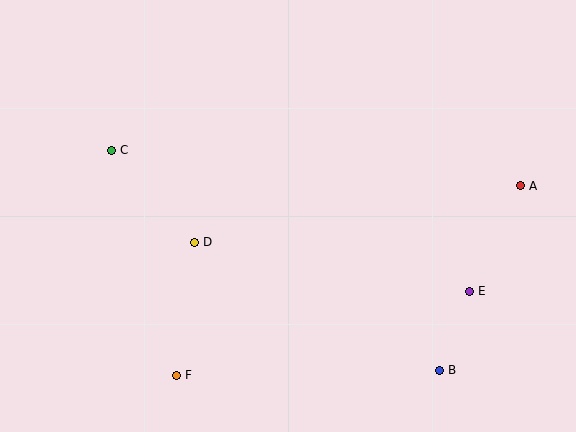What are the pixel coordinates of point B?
Point B is at (440, 370).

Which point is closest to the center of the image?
Point D at (195, 242) is closest to the center.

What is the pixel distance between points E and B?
The distance between E and B is 84 pixels.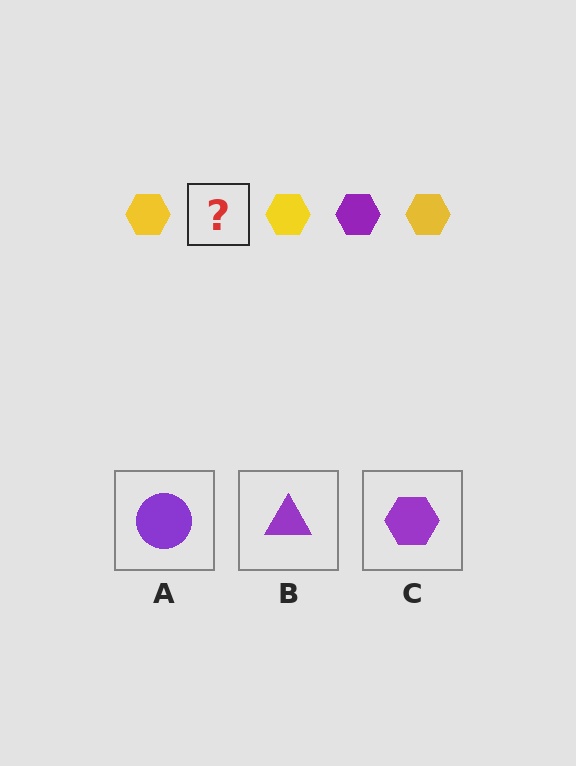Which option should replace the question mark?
Option C.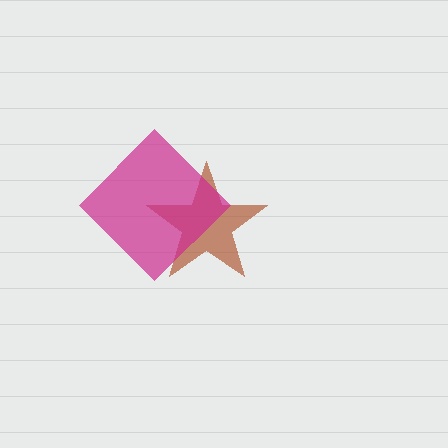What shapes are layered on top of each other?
The layered shapes are: a brown star, a magenta diamond.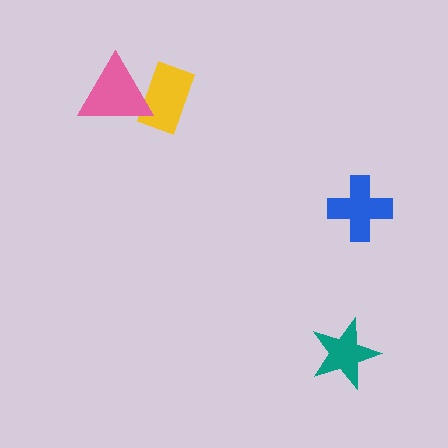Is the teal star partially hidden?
No, no other shape covers it.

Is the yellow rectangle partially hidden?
Yes, it is partially covered by another shape.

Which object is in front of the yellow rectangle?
The pink triangle is in front of the yellow rectangle.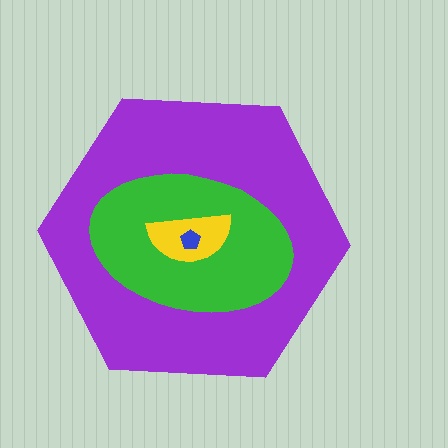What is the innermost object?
The blue pentagon.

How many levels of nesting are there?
4.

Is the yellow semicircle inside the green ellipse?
Yes.